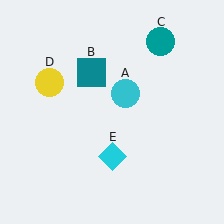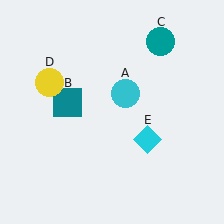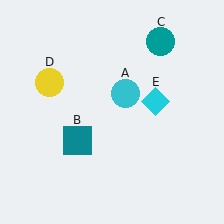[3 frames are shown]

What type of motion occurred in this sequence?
The teal square (object B), cyan diamond (object E) rotated counterclockwise around the center of the scene.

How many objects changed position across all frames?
2 objects changed position: teal square (object B), cyan diamond (object E).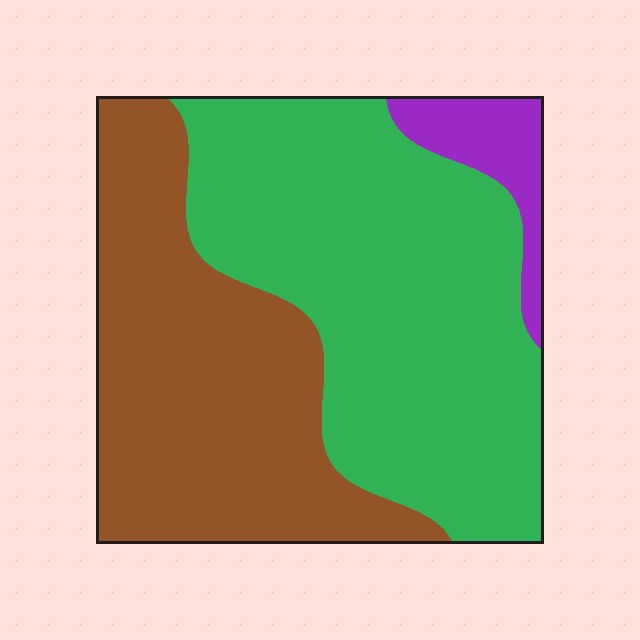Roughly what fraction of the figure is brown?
Brown covers around 40% of the figure.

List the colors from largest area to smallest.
From largest to smallest: green, brown, purple.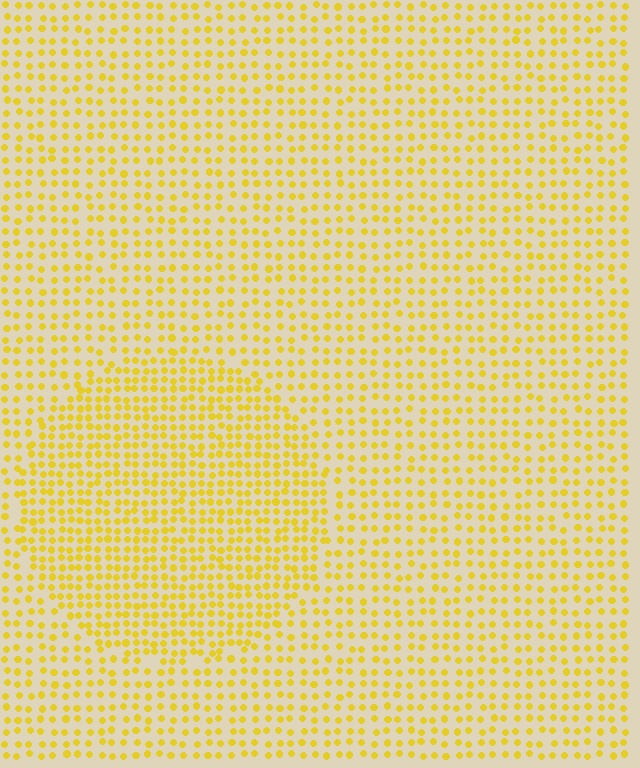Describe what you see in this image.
The image contains small yellow elements arranged at two different densities. A circle-shaped region is visible where the elements are more densely packed than the surrounding area.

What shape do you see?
I see a circle.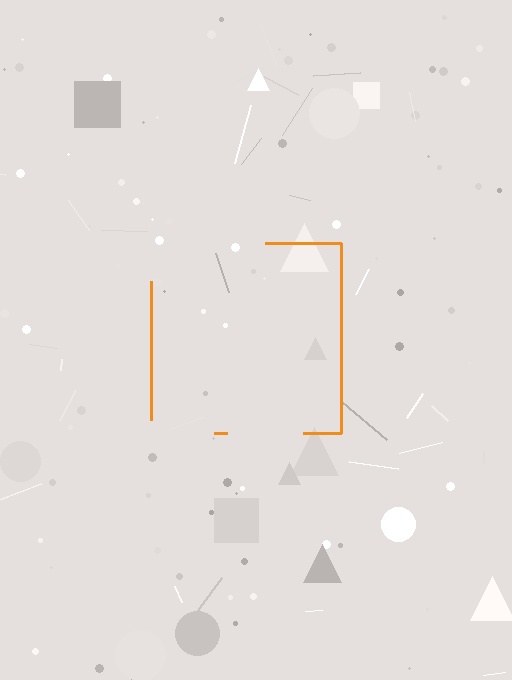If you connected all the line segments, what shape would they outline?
They would outline a square.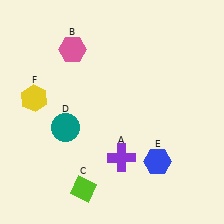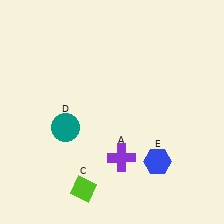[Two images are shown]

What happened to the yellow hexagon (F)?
The yellow hexagon (F) was removed in Image 2. It was in the top-left area of Image 1.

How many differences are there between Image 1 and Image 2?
There are 2 differences between the two images.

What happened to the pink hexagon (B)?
The pink hexagon (B) was removed in Image 2. It was in the top-left area of Image 1.